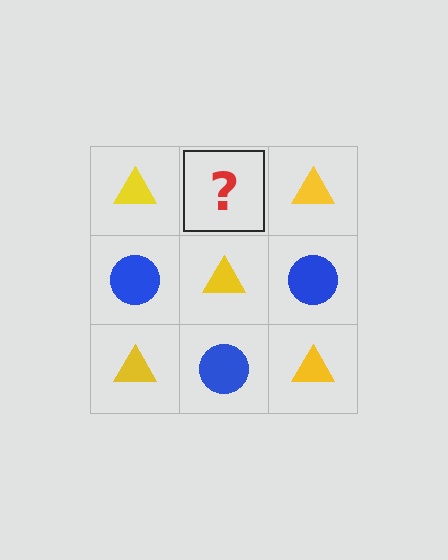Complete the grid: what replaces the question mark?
The question mark should be replaced with a blue circle.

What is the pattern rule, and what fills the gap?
The rule is that it alternates yellow triangle and blue circle in a checkerboard pattern. The gap should be filled with a blue circle.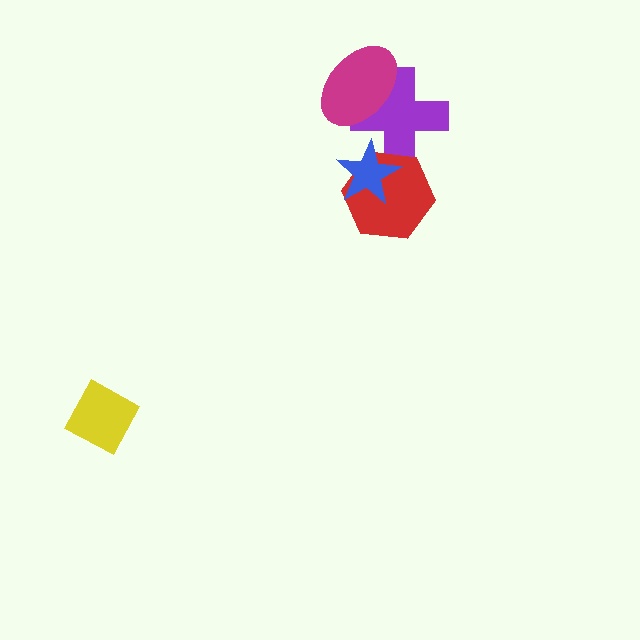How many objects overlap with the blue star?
2 objects overlap with the blue star.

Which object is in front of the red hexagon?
The blue star is in front of the red hexagon.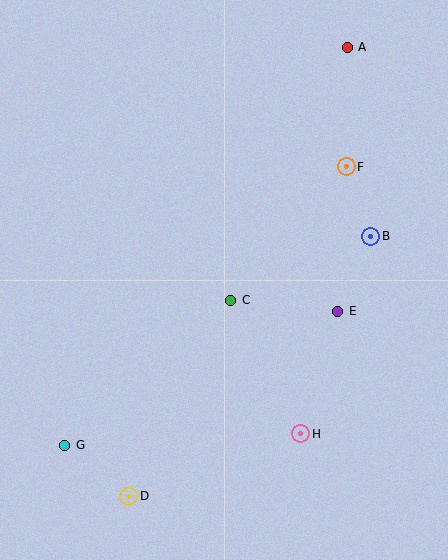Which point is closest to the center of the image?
Point C at (231, 300) is closest to the center.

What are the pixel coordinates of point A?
Point A is at (347, 48).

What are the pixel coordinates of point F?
Point F is at (346, 167).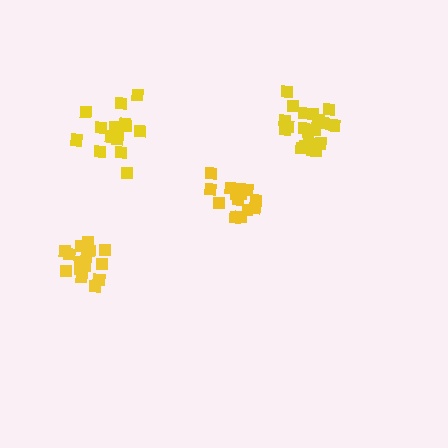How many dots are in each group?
Group 1: 21 dots, Group 2: 15 dots, Group 3: 16 dots, Group 4: 16 dots (68 total).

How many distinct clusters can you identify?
There are 4 distinct clusters.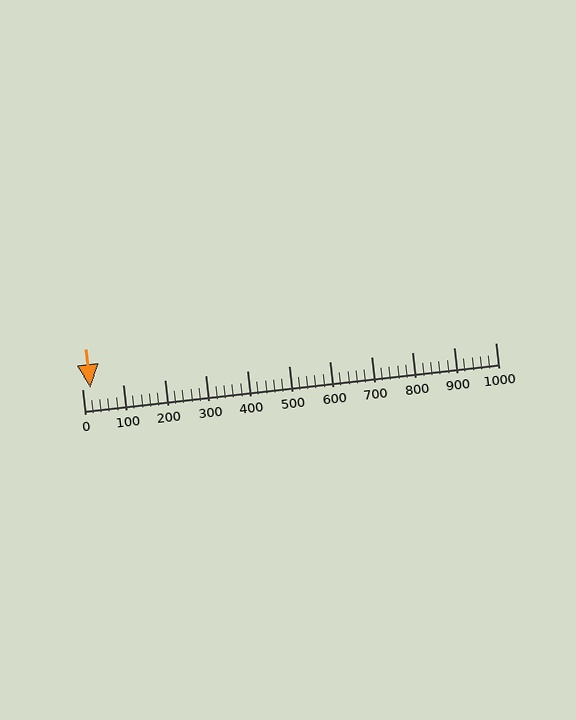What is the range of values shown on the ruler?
The ruler shows values from 0 to 1000.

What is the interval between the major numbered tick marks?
The major tick marks are spaced 100 units apart.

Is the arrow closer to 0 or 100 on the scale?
The arrow is closer to 0.